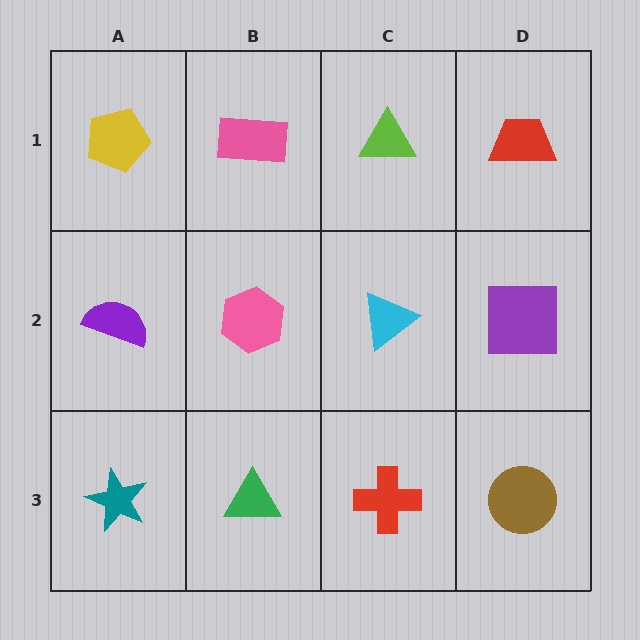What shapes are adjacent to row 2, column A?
A yellow pentagon (row 1, column A), a teal star (row 3, column A), a pink hexagon (row 2, column B).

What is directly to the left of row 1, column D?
A lime triangle.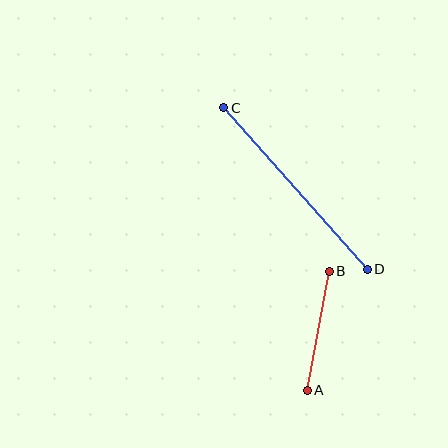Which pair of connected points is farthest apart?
Points C and D are farthest apart.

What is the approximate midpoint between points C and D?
The midpoint is at approximately (296, 189) pixels.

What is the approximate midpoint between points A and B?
The midpoint is at approximately (318, 331) pixels.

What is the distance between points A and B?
The distance is approximately 121 pixels.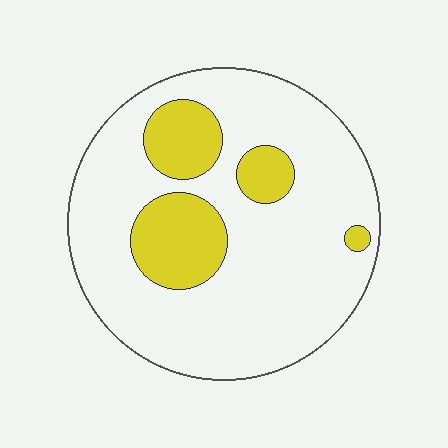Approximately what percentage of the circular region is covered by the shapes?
Approximately 20%.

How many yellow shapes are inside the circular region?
4.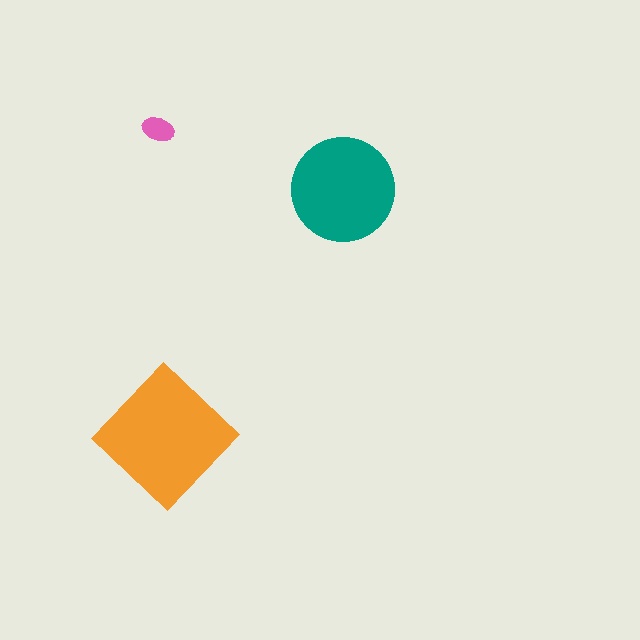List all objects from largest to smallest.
The orange diamond, the teal circle, the pink ellipse.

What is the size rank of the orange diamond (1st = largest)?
1st.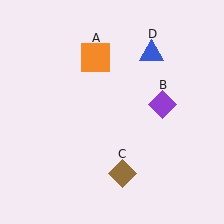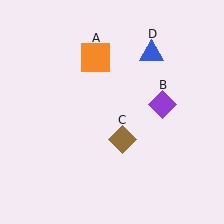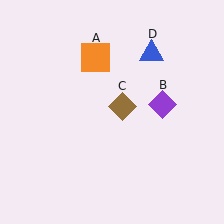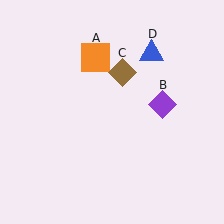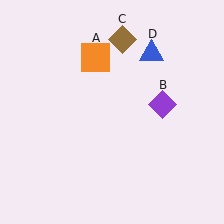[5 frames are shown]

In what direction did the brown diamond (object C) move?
The brown diamond (object C) moved up.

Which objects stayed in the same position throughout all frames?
Orange square (object A) and purple diamond (object B) and blue triangle (object D) remained stationary.